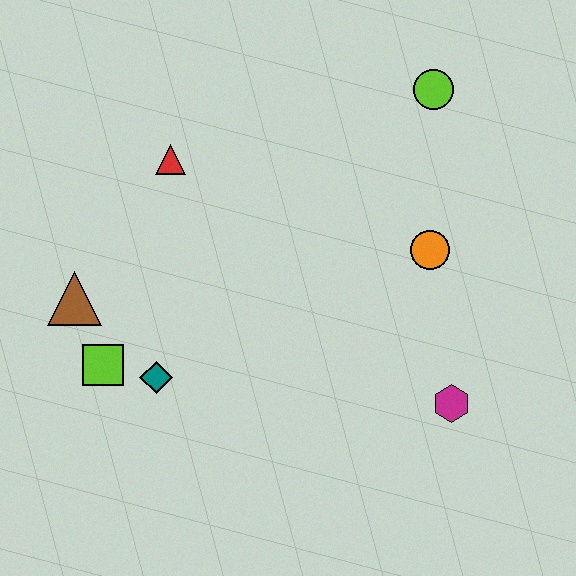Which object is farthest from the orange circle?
The brown triangle is farthest from the orange circle.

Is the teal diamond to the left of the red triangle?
Yes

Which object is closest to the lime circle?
The orange circle is closest to the lime circle.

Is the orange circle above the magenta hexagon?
Yes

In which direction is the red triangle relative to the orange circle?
The red triangle is to the left of the orange circle.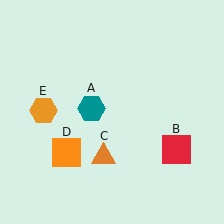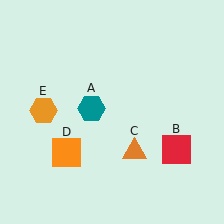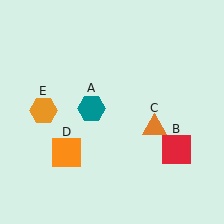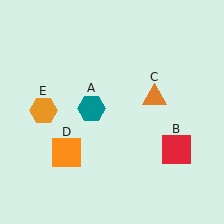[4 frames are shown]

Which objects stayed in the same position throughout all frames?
Teal hexagon (object A) and red square (object B) and orange square (object D) and orange hexagon (object E) remained stationary.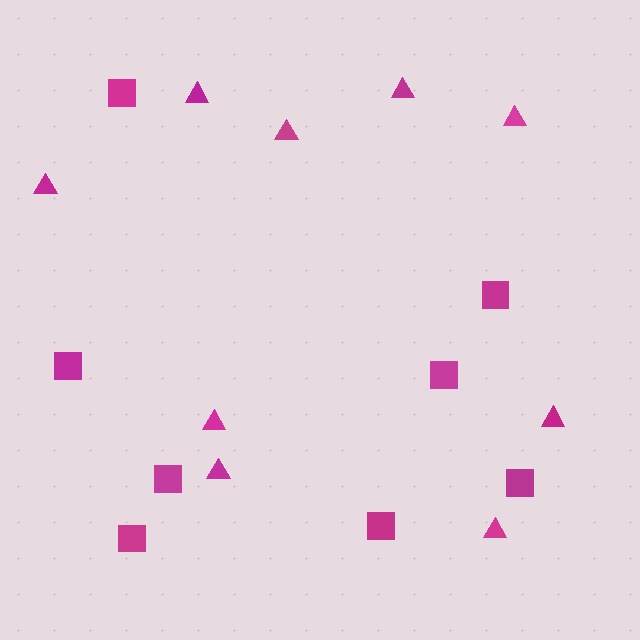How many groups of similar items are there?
There are 2 groups: one group of squares (8) and one group of triangles (9).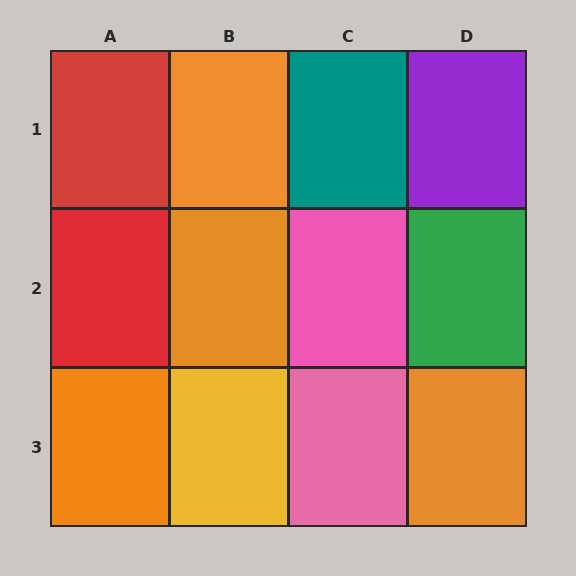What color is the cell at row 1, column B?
Orange.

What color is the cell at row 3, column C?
Pink.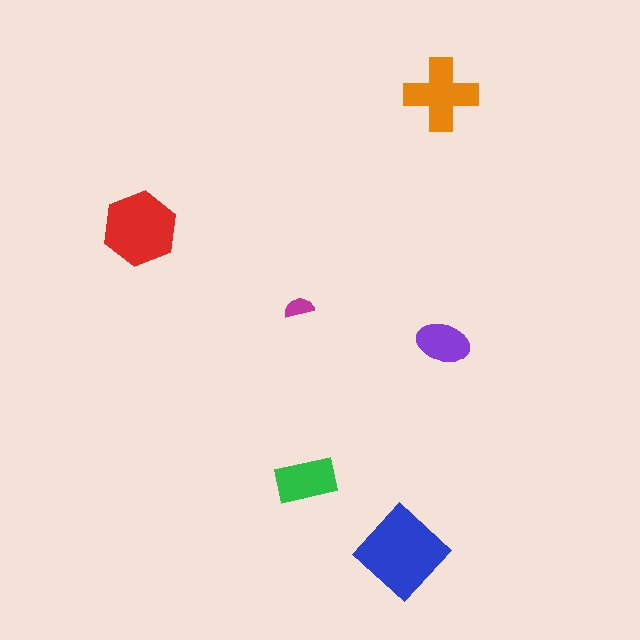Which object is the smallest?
The magenta semicircle.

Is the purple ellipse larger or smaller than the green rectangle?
Smaller.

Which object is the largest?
The blue diamond.